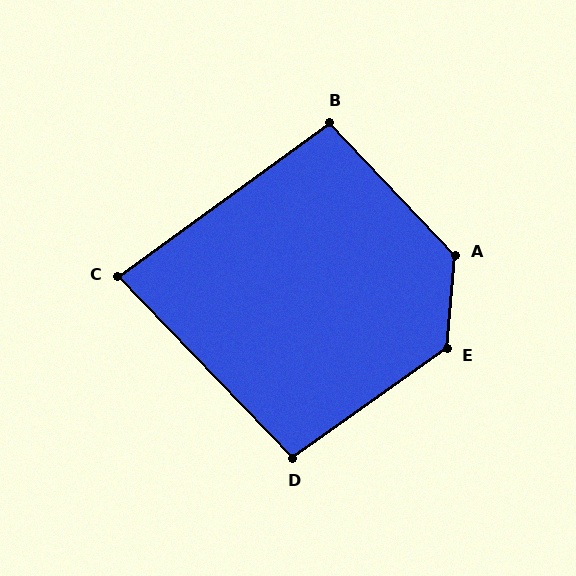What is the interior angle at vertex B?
Approximately 97 degrees (obtuse).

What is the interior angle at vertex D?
Approximately 98 degrees (obtuse).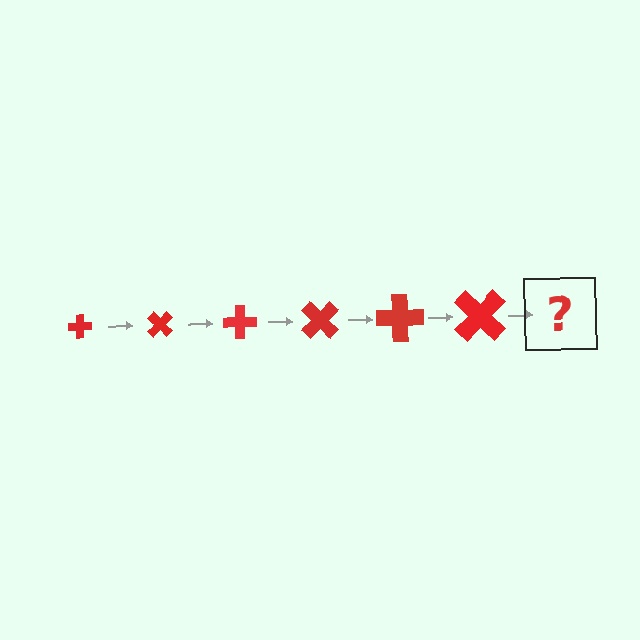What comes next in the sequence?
The next element should be a cross, larger than the previous one and rotated 270 degrees from the start.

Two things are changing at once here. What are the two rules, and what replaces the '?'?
The two rules are that the cross grows larger each step and it rotates 45 degrees each step. The '?' should be a cross, larger than the previous one and rotated 270 degrees from the start.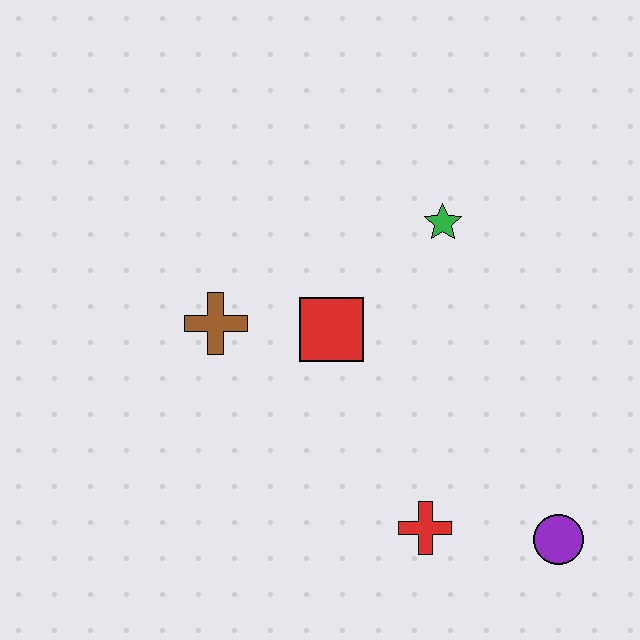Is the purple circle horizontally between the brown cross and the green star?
No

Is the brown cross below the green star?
Yes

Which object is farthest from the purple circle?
The brown cross is farthest from the purple circle.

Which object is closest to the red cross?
The purple circle is closest to the red cross.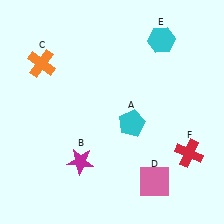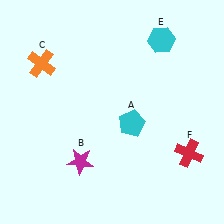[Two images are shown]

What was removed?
The pink square (D) was removed in Image 2.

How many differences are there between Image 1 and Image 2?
There is 1 difference between the two images.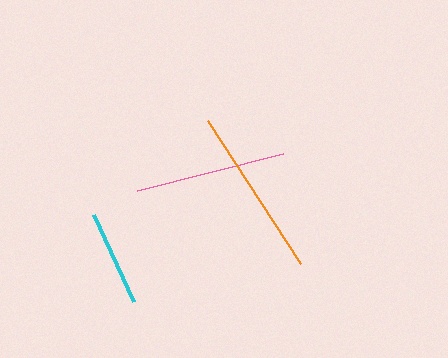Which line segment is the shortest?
The cyan line is the shortest at approximately 96 pixels.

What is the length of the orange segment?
The orange segment is approximately 171 pixels long.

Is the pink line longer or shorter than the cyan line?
The pink line is longer than the cyan line.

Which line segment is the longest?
The orange line is the longest at approximately 171 pixels.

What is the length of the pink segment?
The pink segment is approximately 151 pixels long.